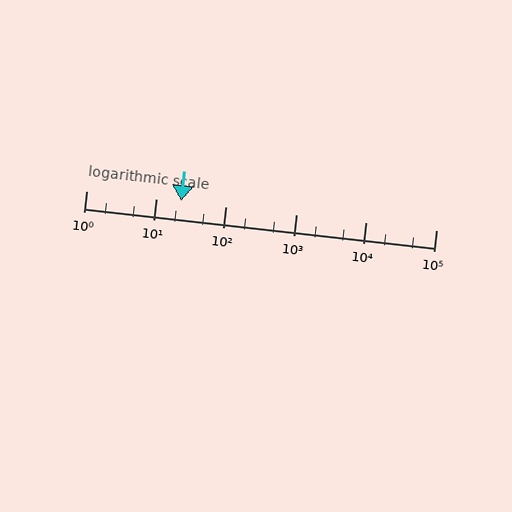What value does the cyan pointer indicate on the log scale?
The pointer indicates approximately 23.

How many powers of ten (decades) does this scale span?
The scale spans 5 decades, from 1 to 100000.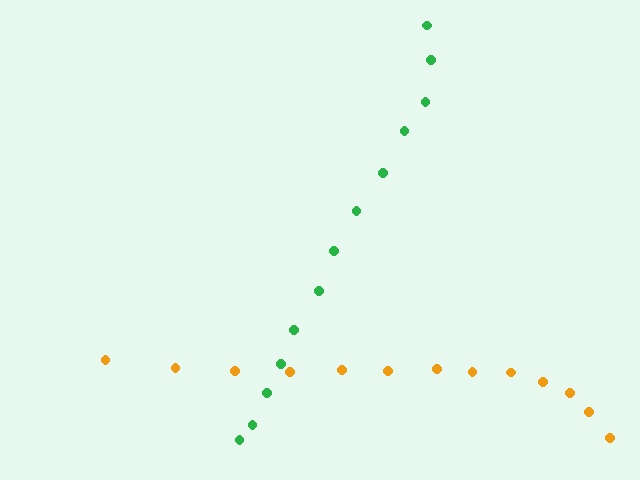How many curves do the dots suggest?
There are 2 distinct paths.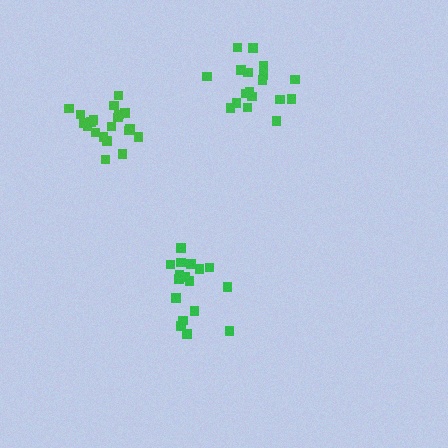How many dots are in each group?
Group 1: 17 dots, Group 2: 18 dots, Group 3: 21 dots (56 total).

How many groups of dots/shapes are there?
There are 3 groups.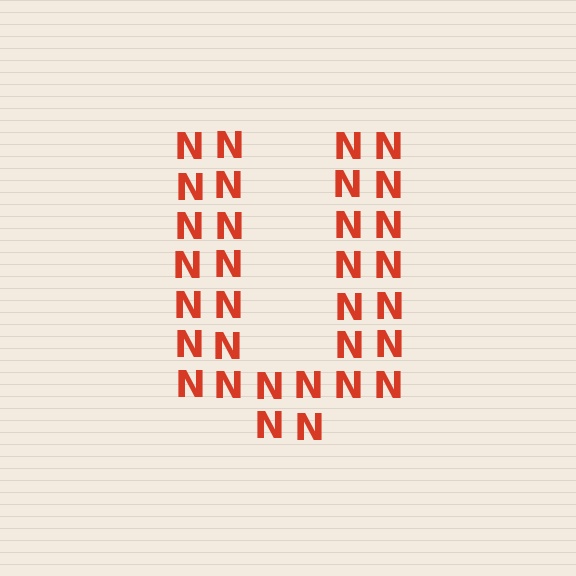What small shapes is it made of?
It is made of small letter N's.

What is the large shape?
The large shape is the letter U.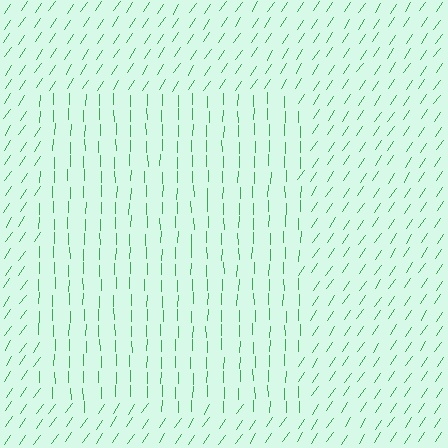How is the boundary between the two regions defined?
The boundary is defined purely by a change in line orientation (approximately 33 degrees difference). All lines are the same color and thickness.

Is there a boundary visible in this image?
Yes, there is a texture boundary formed by a change in line orientation.